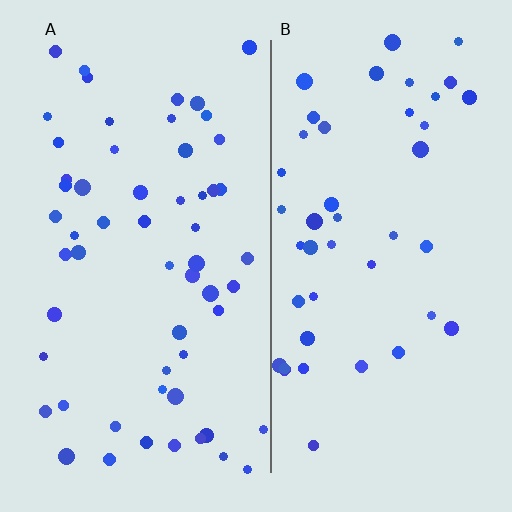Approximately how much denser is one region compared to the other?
Approximately 1.3× — region A over region B.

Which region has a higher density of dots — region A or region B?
A (the left).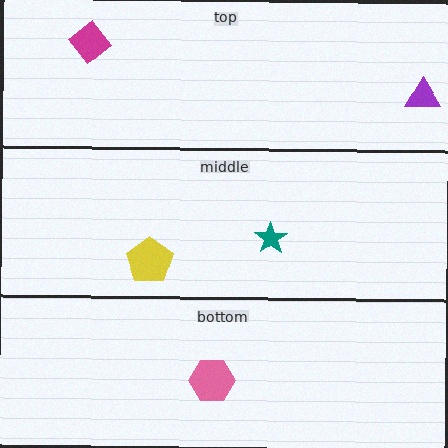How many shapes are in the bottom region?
1.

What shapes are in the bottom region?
The pink hexagon.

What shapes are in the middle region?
The teal star, the yellow pentagon.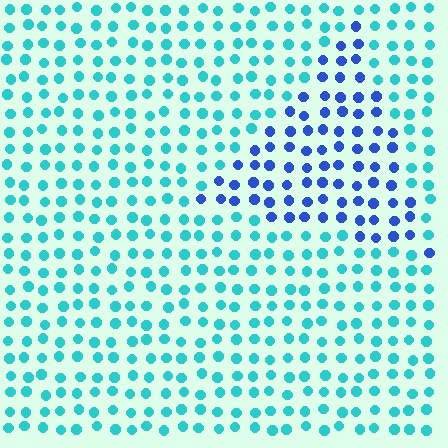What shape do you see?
I see a triangle.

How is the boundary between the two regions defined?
The boundary is defined purely by a slight shift in hue (about 46 degrees). Spacing, size, and orientation are identical on both sides.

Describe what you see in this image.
The image is filled with small cyan elements in a uniform arrangement. A triangle-shaped region is visible where the elements are tinted to a slightly different hue, forming a subtle color boundary.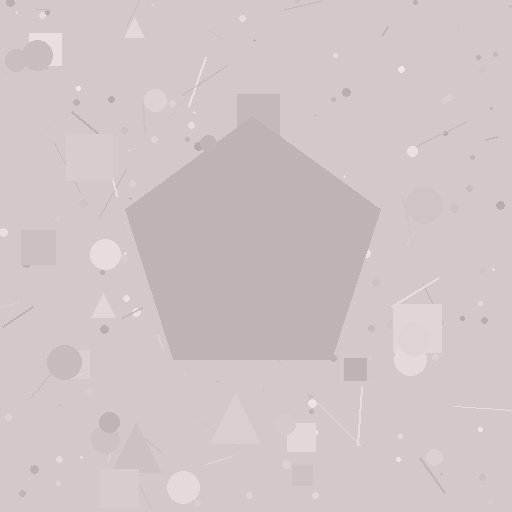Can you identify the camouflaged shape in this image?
The camouflaged shape is a pentagon.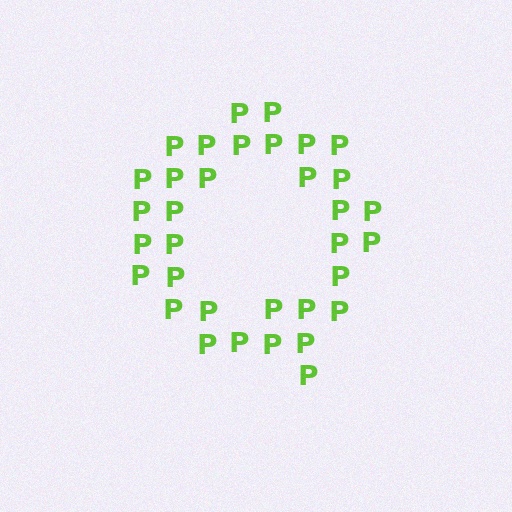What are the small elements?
The small elements are letter P's.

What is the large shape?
The large shape is the letter Q.